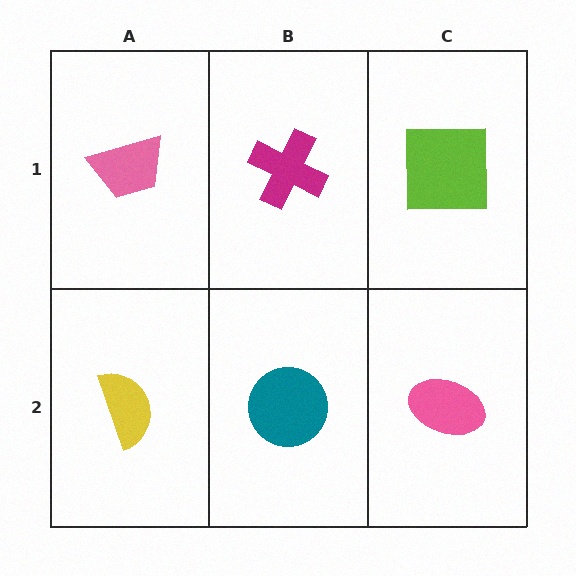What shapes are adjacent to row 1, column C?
A pink ellipse (row 2, column C), a magenta cross (row 1, column B).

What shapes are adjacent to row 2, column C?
A lime square (row 1, column C), a teal circle (row 2, column B).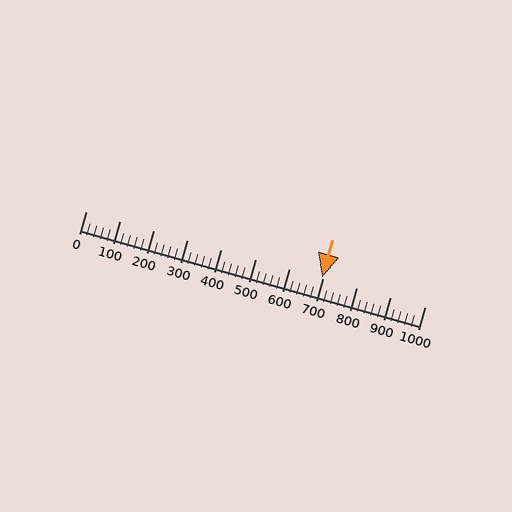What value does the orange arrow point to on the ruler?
The orange arrow points to approximately 696.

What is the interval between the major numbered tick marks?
The major tick marks are spaced 100 units apart.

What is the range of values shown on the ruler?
The ruler shows values from 0 to 1000.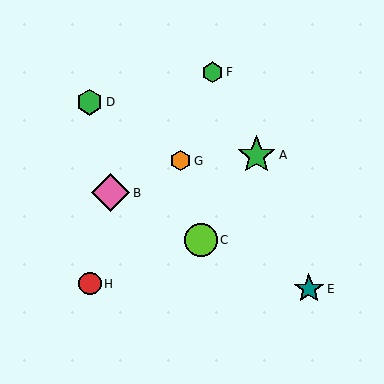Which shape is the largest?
The green star (labeled A) is the largest.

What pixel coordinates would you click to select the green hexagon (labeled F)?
Click at (212, 72) to select the green hexagon F.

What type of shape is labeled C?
Shape C is a lime circle.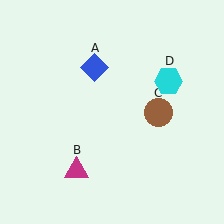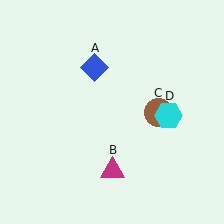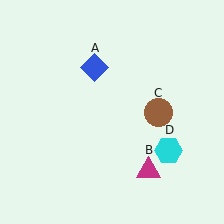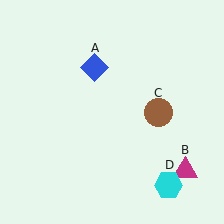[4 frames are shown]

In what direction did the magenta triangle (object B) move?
The magenta triangle (object B) moved right.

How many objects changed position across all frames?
2 objects changed position: magenta triangle (object B), cyan hexagon (object D).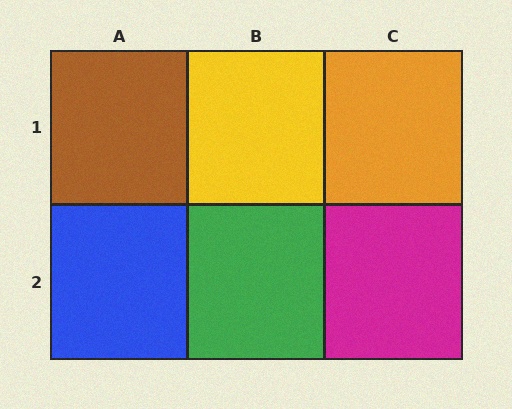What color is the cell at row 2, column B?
Green.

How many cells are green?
1 cell is green.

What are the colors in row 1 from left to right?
Brown, yellow, orange.